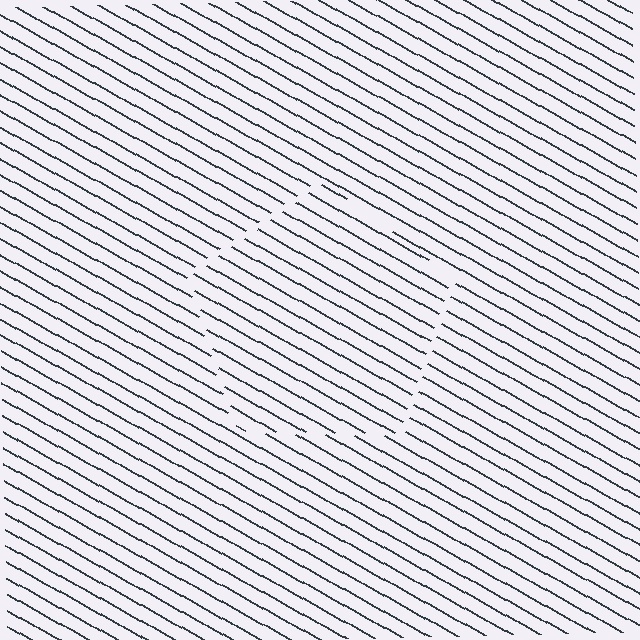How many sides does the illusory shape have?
5 sides — the line-ends trace a pentagon.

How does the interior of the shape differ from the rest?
The interior of the shape contains the same grating, shifted by half a period — the contour is defined by the phase discontinuity where line-ends from the inner and outer gratings abut.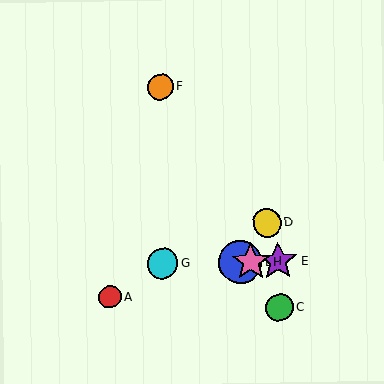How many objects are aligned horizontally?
4 objects (B, E, G, H) are aligned horizontally.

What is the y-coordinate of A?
Object A is at y≈297.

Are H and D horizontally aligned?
No, H is at y≈262 and D is at y≈223.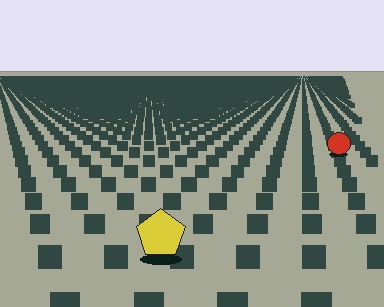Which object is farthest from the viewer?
The red circle is farthest from the viewer. It appears smaller and the ground texture around it is denser.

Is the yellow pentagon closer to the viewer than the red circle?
Yes. The yellow pentagon is closer — you can tell from the texture gradient: the ground texture is coarser near it.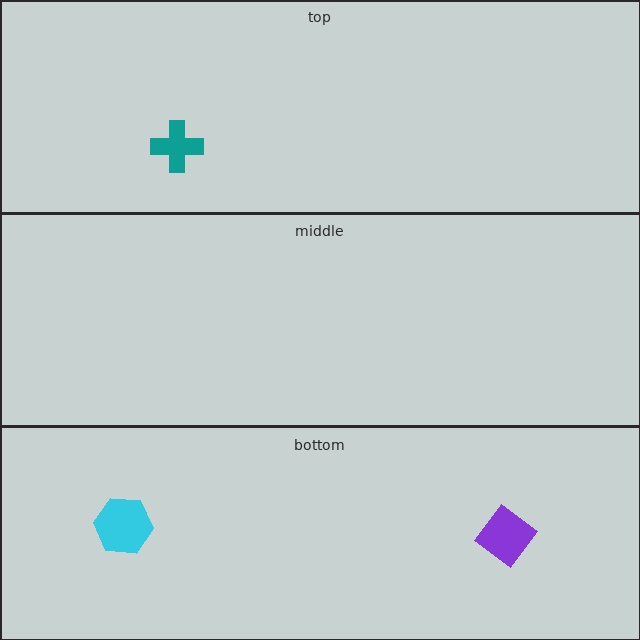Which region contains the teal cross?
The top region.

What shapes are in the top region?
The teal cross.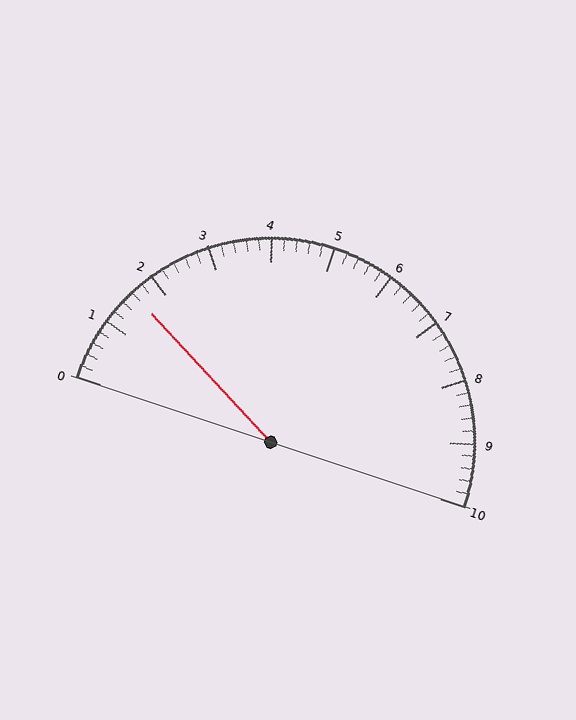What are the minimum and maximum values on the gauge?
The gauge ranges from 0 to 10.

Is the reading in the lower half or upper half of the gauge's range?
The reading is in the lower half of the range (0 to 10).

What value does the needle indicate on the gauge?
The needle indicates approximately 1.6.